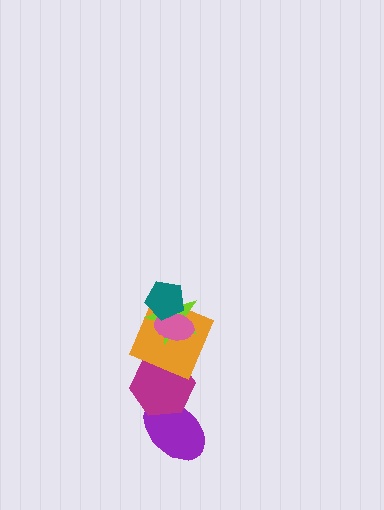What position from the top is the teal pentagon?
The teal pentagon is 1st from the top.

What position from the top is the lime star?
The lime star is 3rd from the top.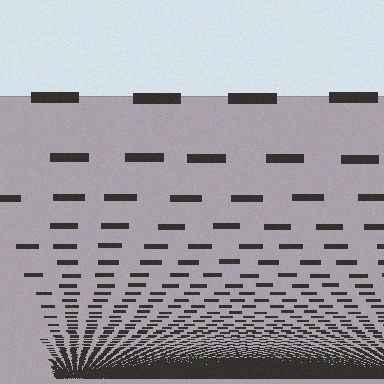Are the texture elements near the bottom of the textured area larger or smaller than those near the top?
Smaller. The gradient is inverted — elements near the bottom are smaller and denser.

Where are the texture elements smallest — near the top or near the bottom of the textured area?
Near the bottom.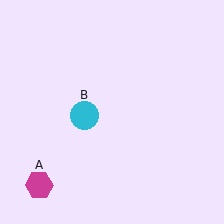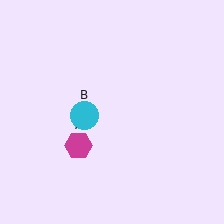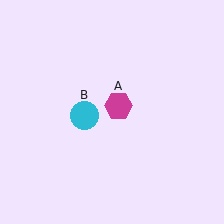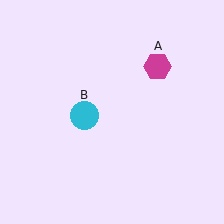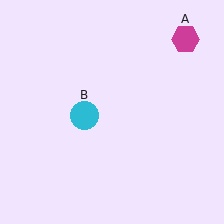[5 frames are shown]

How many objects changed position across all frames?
1 object changed position: magenta hexagon (object A).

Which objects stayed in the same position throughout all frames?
Cyan circle (object B) remained stationary.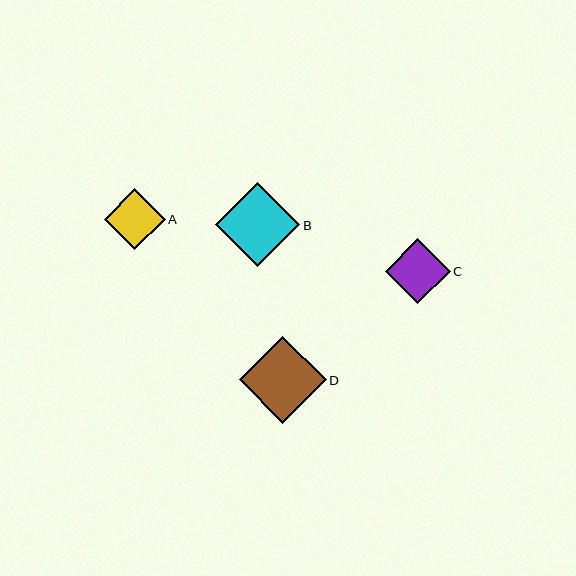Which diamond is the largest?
Diamond D is the largest with a size of approximately 87 pixels.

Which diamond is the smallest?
Diamond A is the smallest with a size of approximately 61 pixels.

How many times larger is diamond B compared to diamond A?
Diamond B is approximately 1.4 times the size of diamond A.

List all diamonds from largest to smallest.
From largest to smallest: D, B, C, A.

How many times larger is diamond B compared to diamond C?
Diamond B is approximately 1.3 times the size of diamond C.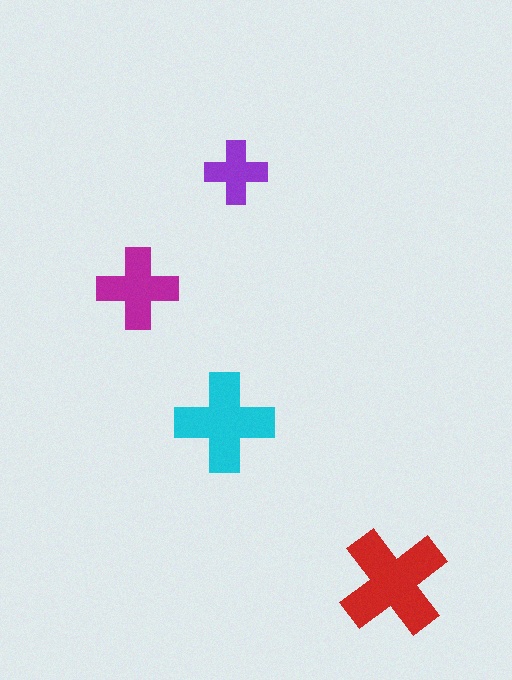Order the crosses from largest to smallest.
the red one, the cyan one, the magenta one, the purple one.